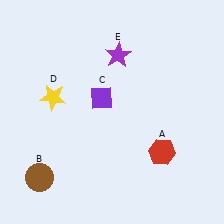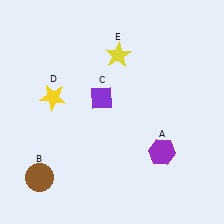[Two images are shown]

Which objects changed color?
A changed from red to purple. E changed from purple to yellow.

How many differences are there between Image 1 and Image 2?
There are 2 differences between the two images.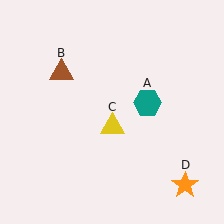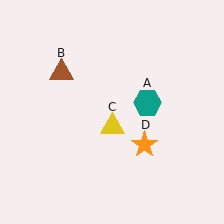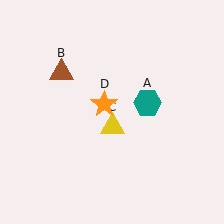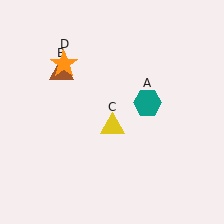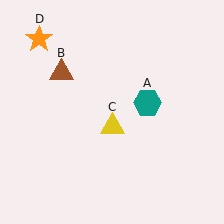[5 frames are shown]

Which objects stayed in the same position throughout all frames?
Teal hexagon (object A) and brown triangle (object B) and yellow triangle (object C) remained stationary.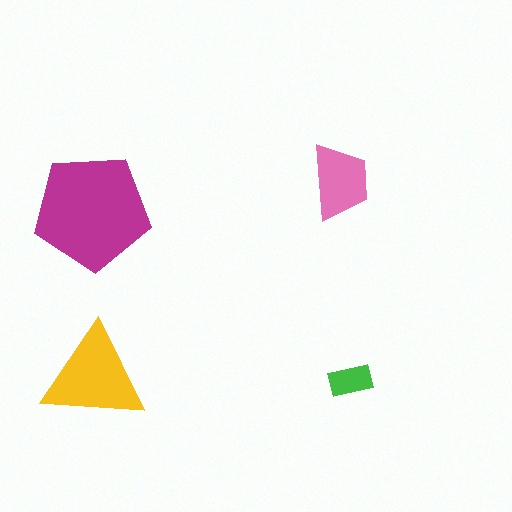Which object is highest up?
The pink trapezoid is topmost.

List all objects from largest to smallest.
The magenta pentagon, the yellow triangle, the pink trapezoid, the green rectangle.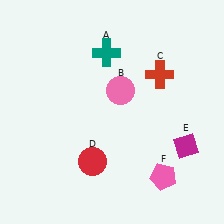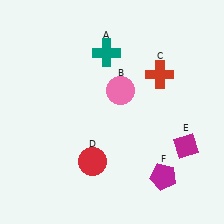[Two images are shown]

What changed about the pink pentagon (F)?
In Image 1, F is pink. In Image 2, it changed to magenta.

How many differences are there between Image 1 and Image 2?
There is 1 difference between the two images.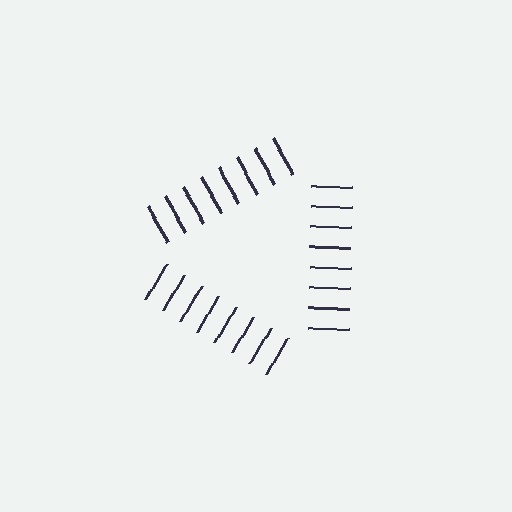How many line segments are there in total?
24 — 8 along each of the 3 edges.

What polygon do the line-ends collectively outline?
An illusory triangle — the line segments terminate on its edges but no continuous stroke is drawn.